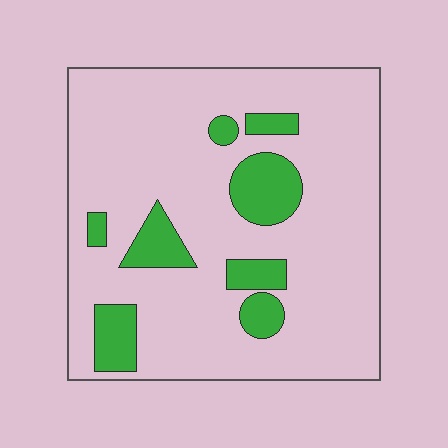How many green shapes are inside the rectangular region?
8.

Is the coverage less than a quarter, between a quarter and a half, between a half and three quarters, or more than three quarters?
Less than a quarter.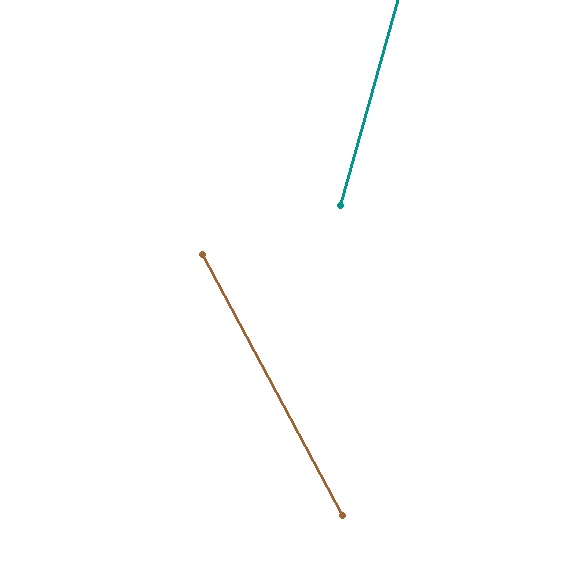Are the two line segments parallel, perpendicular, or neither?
Neither parallel nor perpendicular — they differ by about 44°.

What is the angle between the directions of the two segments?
Approximately 44 degrees.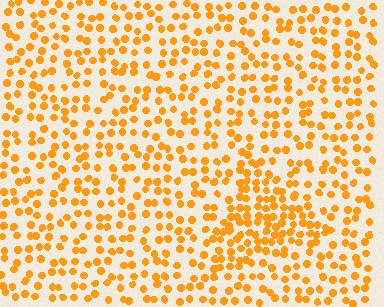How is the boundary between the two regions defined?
The boundary is defined by a change in element density (approximately 1.8x ratio). All elements are the same color, size, and shape.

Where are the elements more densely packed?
The elements are more densely packed inside the triangle boundary.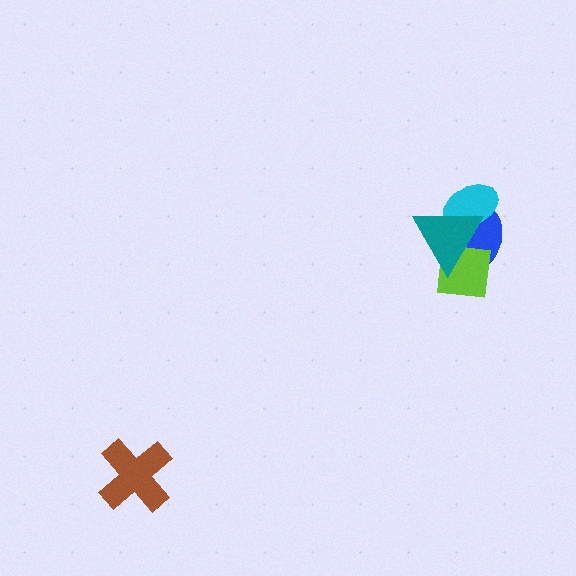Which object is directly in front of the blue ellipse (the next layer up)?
The cyan ellipse is directly in front of the blue ellipse.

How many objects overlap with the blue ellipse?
3 objects overlap with the blue ellipse.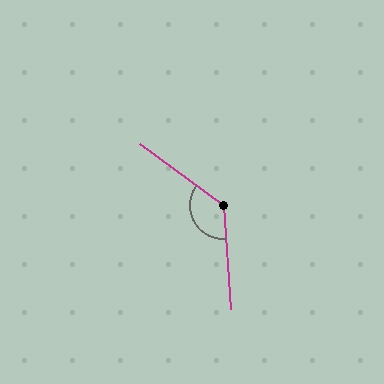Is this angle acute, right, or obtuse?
It is obtuse.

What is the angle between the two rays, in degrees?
Approximately 130 degrees.